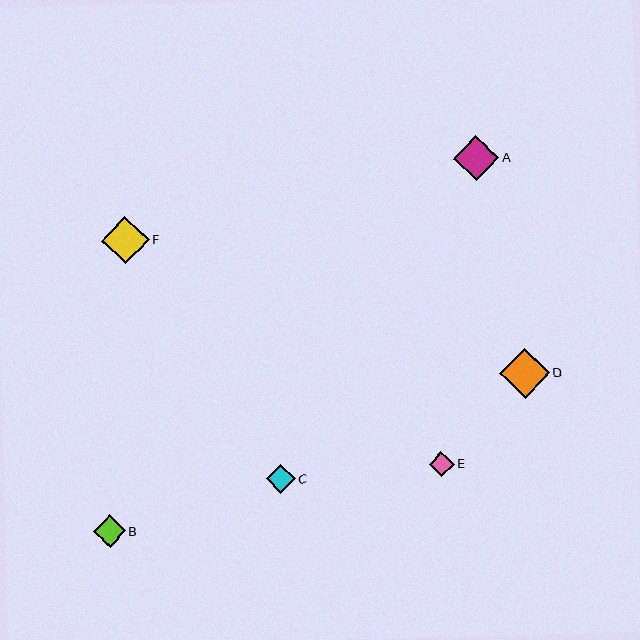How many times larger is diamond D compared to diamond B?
Diamond D is approximately 1.5 times the size of diamond B.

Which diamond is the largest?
Diamond D is the largest with a size of approximately 50 pixels.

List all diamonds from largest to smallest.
From largest to smallest: D, F, A, B, C, E.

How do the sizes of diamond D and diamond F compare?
Diamond D and diamond F are approximately the same size.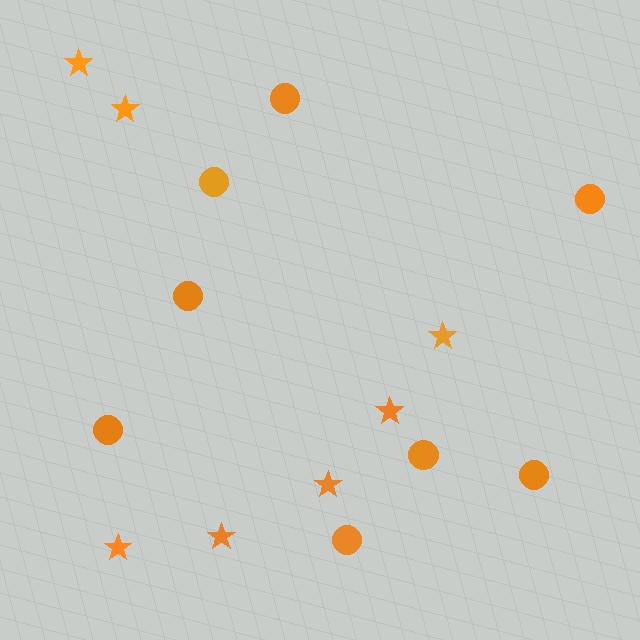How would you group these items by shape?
There are 2 groups: one group of stars (7) and one group of circles (8).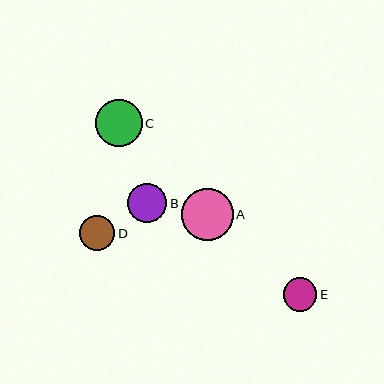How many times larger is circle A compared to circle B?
Circle A is approximately 1.3 times the size of circle B.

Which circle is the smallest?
Circle E is the smallest with a size of approximately 34 pixels.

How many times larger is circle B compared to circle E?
Circle B is approximately 1.1 times the size of circle E.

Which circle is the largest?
Circle A is the largest with a size of approximately 51 pixels.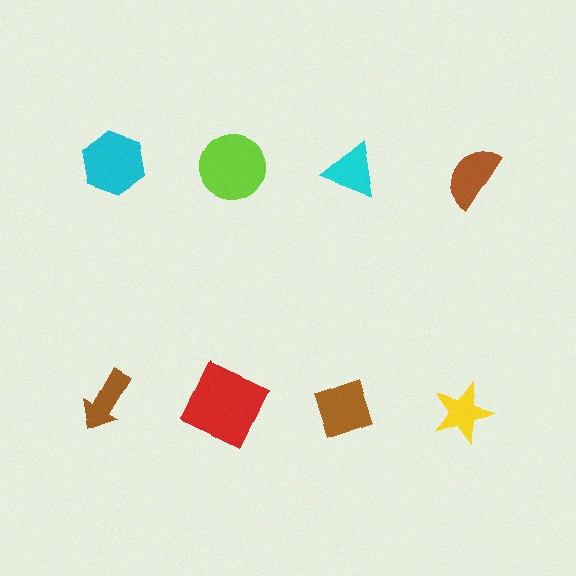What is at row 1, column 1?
A cyan hexagon.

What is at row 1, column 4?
A brown semicircle.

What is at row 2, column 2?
A red square.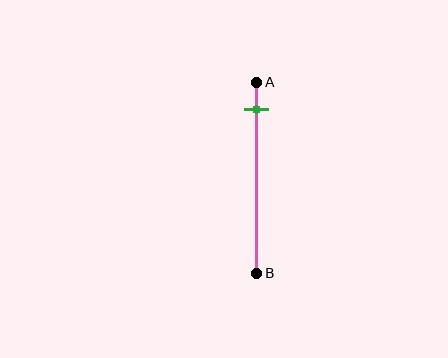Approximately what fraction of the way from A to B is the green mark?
The green mark is approximately 15% of the way from A to B.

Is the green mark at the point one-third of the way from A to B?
No, the mark is at about 15% from A, not at the 33% one-third point.